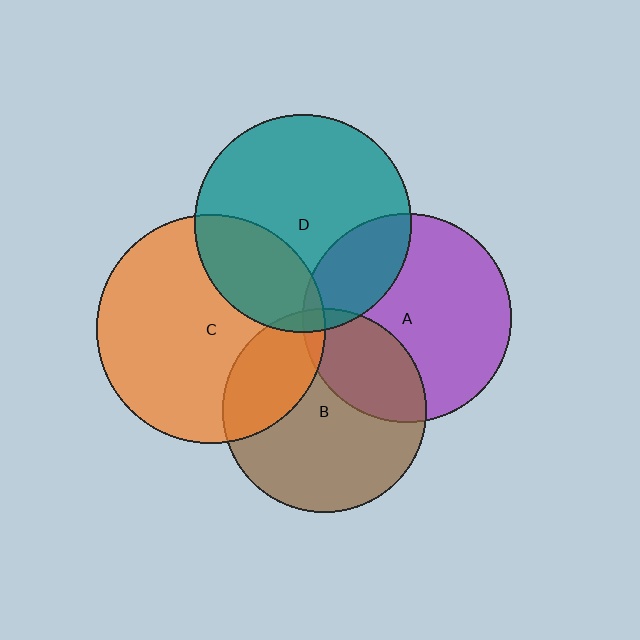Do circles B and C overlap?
Yes.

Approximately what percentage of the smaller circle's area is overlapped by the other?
Approximately 25%.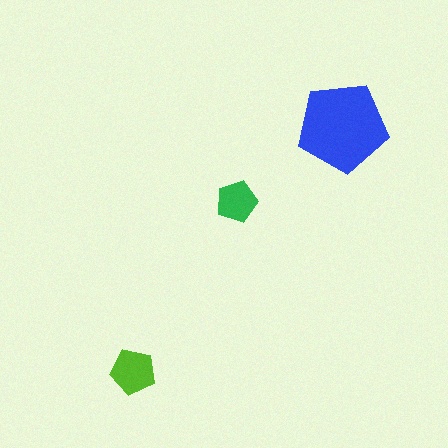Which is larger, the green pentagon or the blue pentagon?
The blue one.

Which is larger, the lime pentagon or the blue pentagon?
The blue one.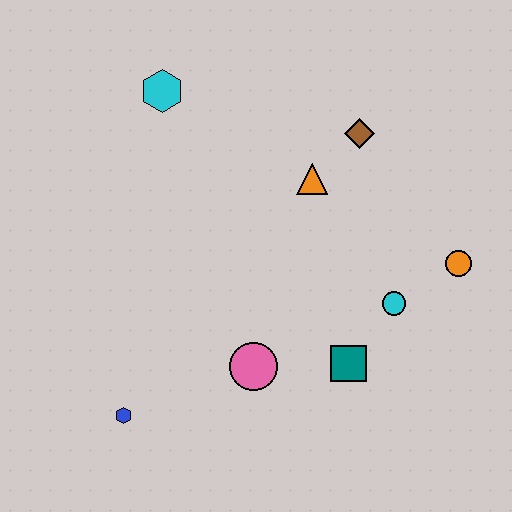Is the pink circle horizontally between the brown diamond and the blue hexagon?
Yes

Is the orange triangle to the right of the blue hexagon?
Yes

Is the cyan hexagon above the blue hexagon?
Yes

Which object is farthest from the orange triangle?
The blue hexagon is farthest from the orange triangle.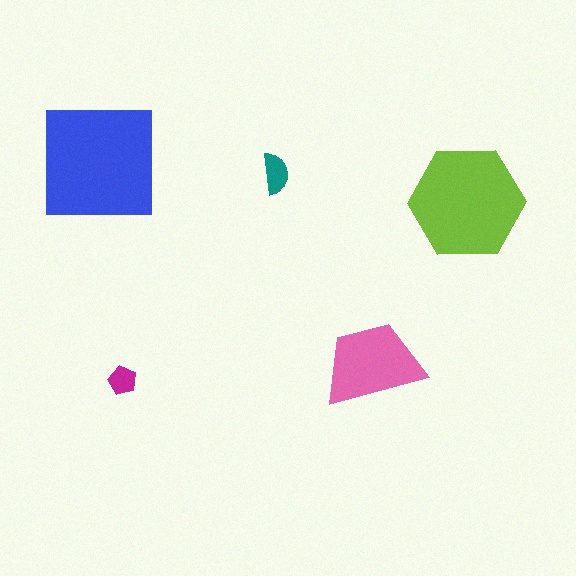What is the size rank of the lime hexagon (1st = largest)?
2nd.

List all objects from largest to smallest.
The blue square, the lime hexagon, the pink trapezoid, the teal semicircle, the magenta pentagon.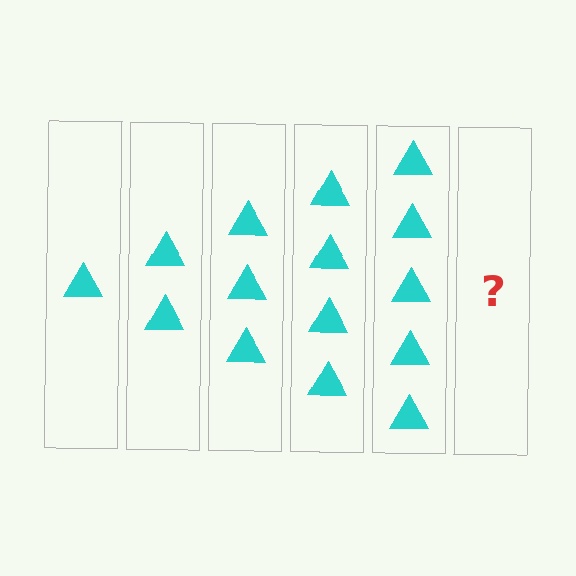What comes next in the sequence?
The next element should be 6 triangles.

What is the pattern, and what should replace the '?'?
The pattern is that each step adds one more triangle. The '?' should be 6 triangles.